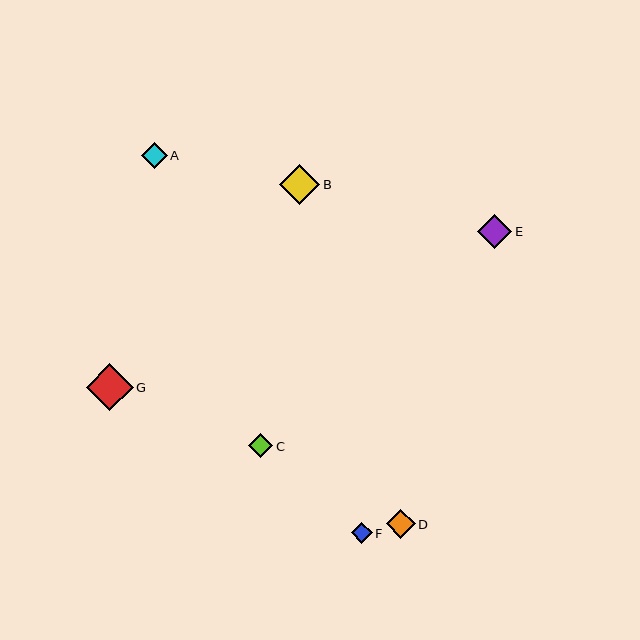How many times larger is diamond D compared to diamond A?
Diamond D is approximately 1.1 times the size of diamond A.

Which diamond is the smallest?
Diamond F is the smallest with a size of approximately 21 pixels.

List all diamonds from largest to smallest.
From largest to smallest: G, B, E, D, A, C, F.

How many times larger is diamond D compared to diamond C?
Diamond D is approximately 1.2 times the size of diamond C.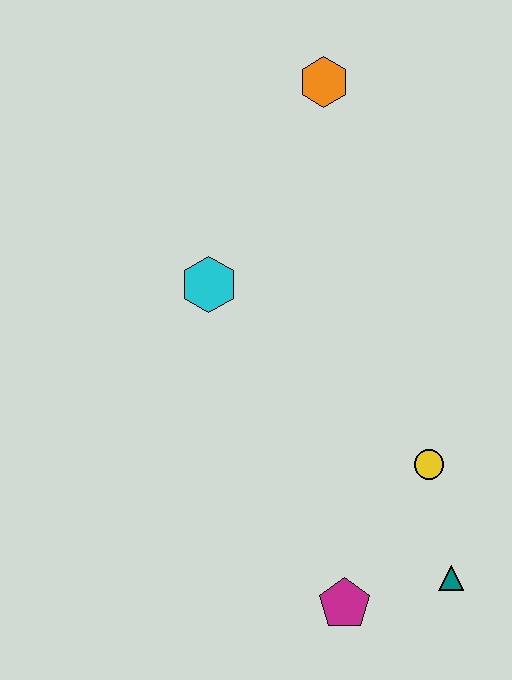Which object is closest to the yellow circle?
The teal triangle is closest to the yellow circle.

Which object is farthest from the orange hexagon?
The magenta pentagon is farthest from the orange hexagon.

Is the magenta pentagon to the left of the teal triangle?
Yes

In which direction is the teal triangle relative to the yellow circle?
The teal triangle is below the yellow circle.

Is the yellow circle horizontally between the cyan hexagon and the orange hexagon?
No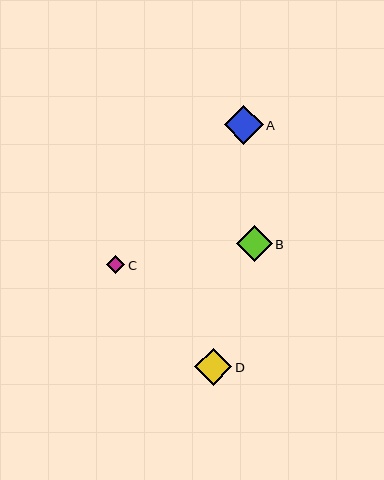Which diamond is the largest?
Diamond A is the largest with a size of approximately 39 pixels.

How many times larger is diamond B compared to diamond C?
Diamond B is approximately 1.9 times the size of diamond C.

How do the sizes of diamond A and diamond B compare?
Diamond A and diamond B are approximately the same size.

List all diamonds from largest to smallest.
From largest to smallest: A, D, B, C.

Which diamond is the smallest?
Diamond C is the smallest with a size of approximately 19 pixels.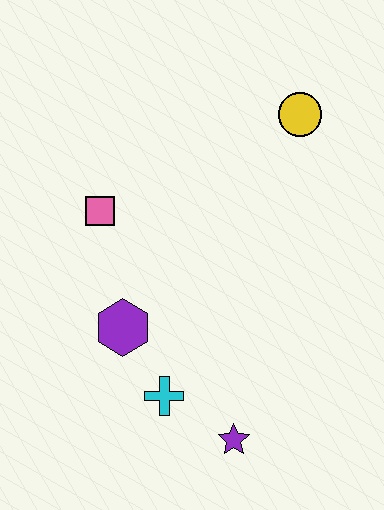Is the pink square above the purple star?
Yes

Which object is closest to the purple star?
The cyan cross is closest to the purple star.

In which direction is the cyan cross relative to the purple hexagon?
The cyan cross is below the purple hexagon.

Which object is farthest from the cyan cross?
The yellow circle is farthest from the cyan cross.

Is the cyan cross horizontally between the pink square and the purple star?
Yes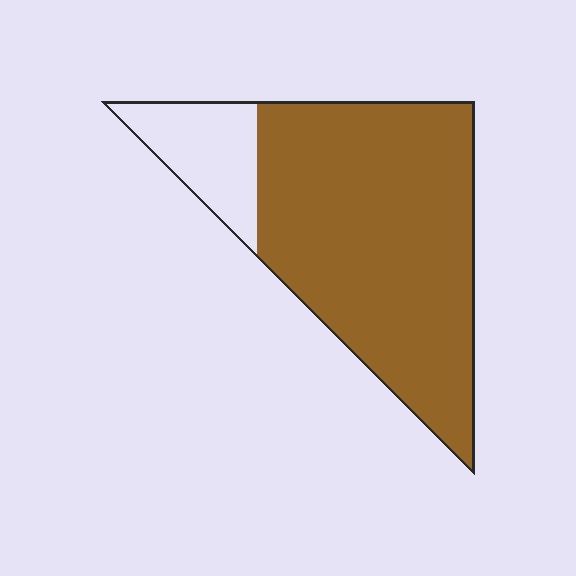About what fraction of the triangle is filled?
About five sixths (5/6).